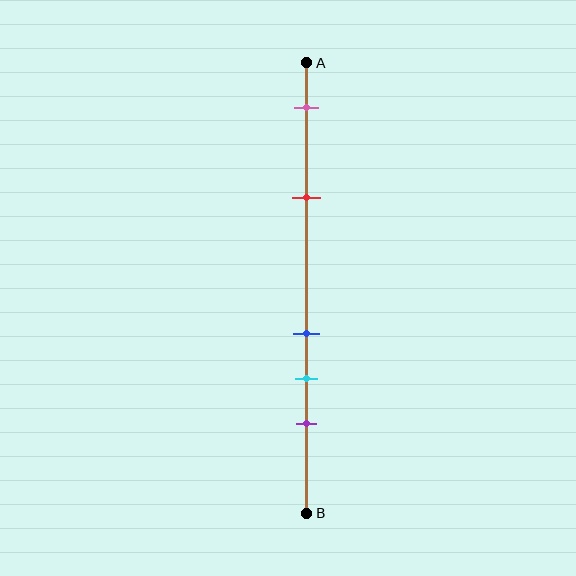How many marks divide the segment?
There are 5 marks dividing the segment.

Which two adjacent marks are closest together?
The blue and cyan marks are the closest adjacent pair.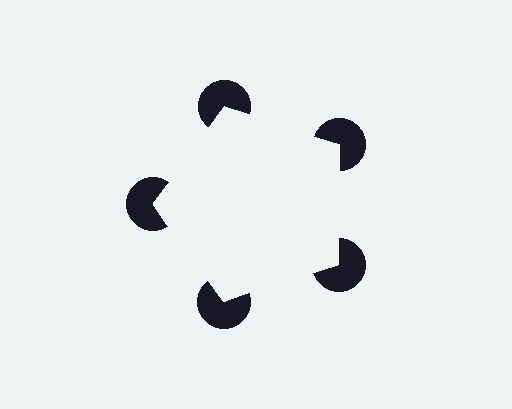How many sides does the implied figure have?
5 sides.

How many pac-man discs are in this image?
There are 5 — one at each vertex of the illusory pentagon.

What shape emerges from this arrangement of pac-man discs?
An illusory pentagon — its edges are inferred from the aligned wedge cuts in the pac-man discs, not physically drawn.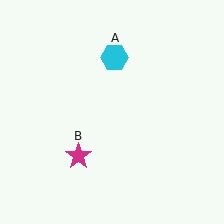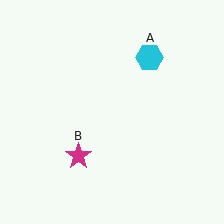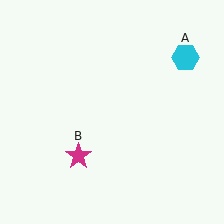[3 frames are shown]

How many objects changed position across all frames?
1 object changed position: cyan hexagon (object A).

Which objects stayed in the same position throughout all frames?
Magenta star (object B) remained stationary.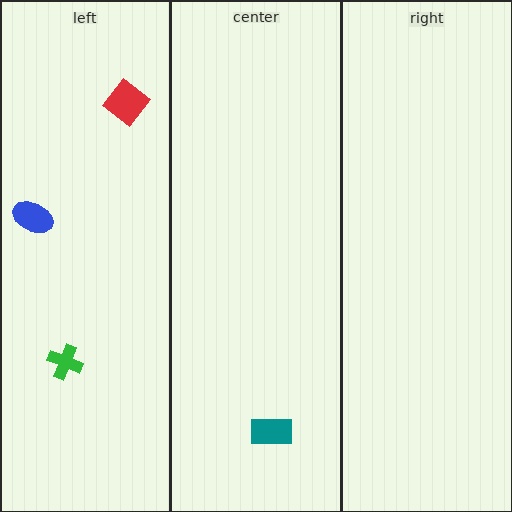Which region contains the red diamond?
The left region.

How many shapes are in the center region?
1.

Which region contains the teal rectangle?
The center region.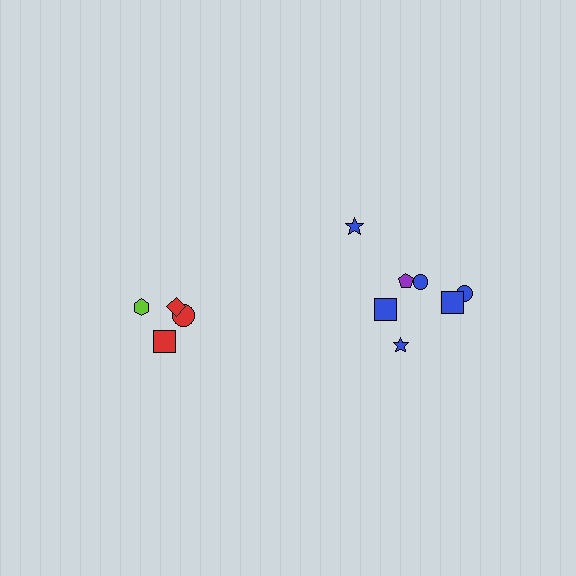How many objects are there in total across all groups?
There are 11 objects.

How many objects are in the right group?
There are 7 objects.